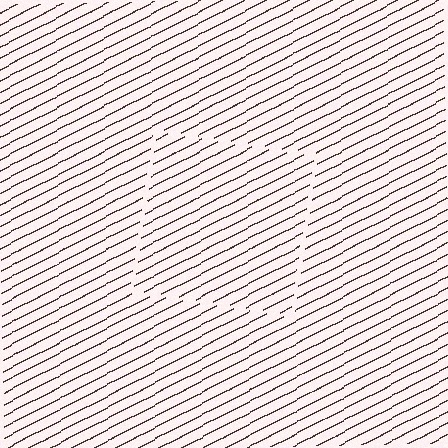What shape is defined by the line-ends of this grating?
An illusory square. The interior of the shape contains the same grating, shifted by half a period — the contour is defined by the phase discontinuity where line-ends from the inner and outer gratings abut.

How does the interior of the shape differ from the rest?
The interior of the shape contains the same grating, shifted by half a period — the contour is defined by the phase discontinuity where line-ends from the inner and outer gratings abut.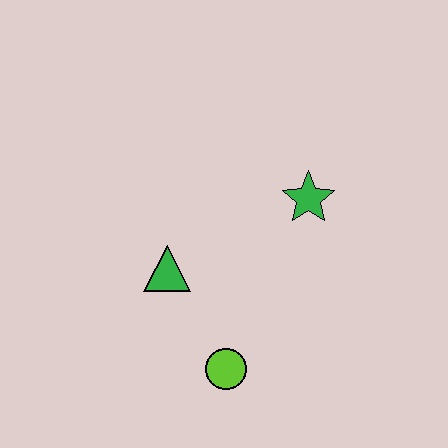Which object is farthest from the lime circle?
The green star is farthest from the lime circle.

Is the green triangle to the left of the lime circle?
Yes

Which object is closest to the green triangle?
The lime circle is closest to the green triangle.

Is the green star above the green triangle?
Yes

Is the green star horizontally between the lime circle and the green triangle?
No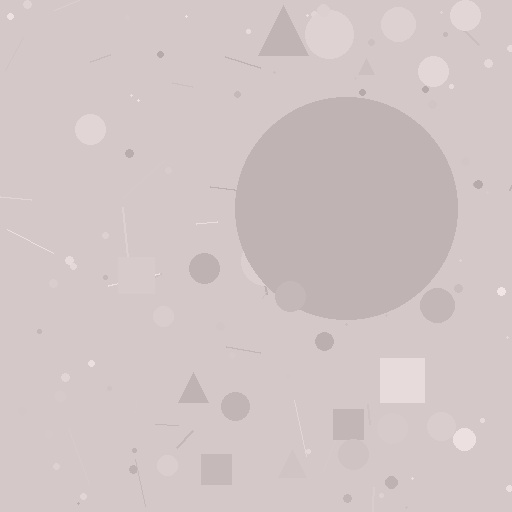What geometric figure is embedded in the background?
A circle is embedded in the background.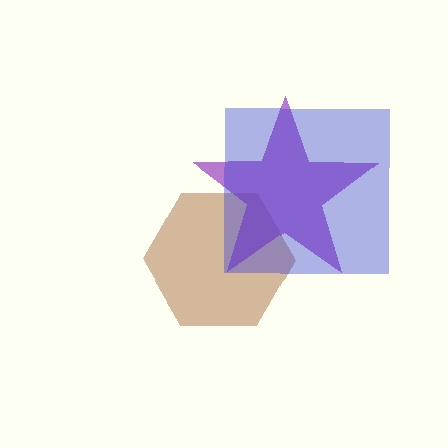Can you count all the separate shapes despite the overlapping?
Yes, there are 3 separate shapes.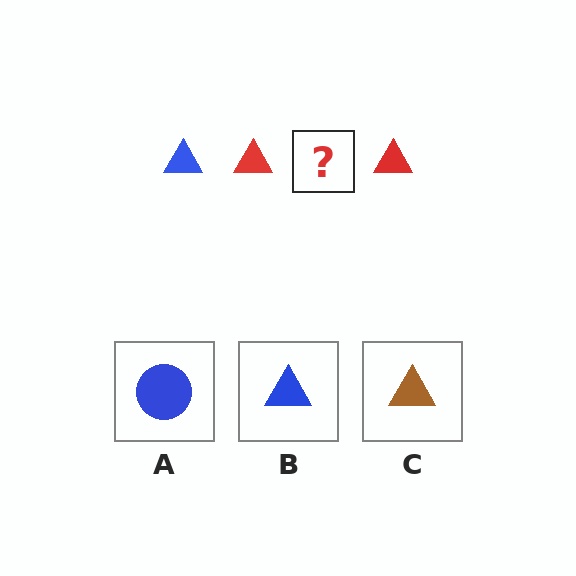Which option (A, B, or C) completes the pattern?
B.